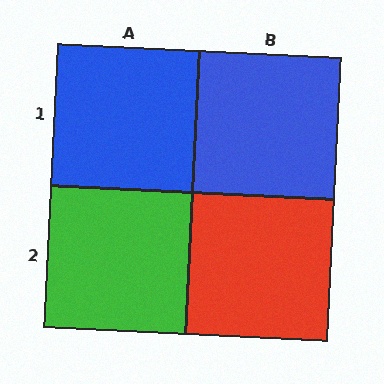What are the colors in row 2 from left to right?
Green, red.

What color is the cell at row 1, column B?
Blue.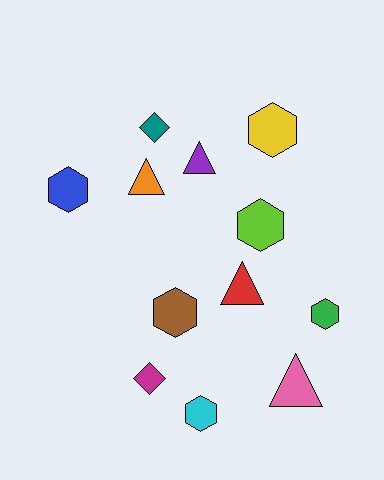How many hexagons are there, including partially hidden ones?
There are 6 hexagons.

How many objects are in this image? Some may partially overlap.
There are 12 objects.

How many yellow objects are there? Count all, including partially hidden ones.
There is 1 yellow object.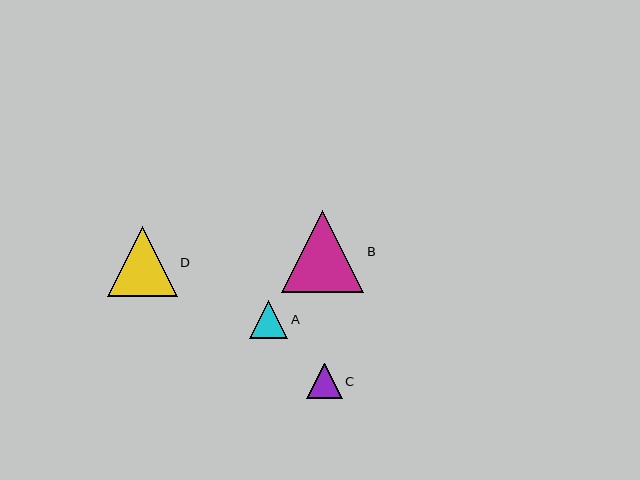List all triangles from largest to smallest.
From largest to smallest: B, D, A, C.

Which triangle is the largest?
Triangle B is the largest with a size of approximately 82 pixels.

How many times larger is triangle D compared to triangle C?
Triangle D is approximately 1.9 times the size of triangle C.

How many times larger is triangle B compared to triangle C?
Triangle B is approximately 2.3 times the size of triangle C.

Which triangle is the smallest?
Triangle C is the smallest with a size of approximately 36 pixels.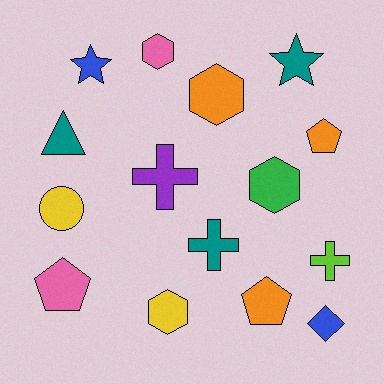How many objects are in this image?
There are 15 objects.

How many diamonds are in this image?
There is 1 diamond.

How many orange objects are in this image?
There are 3 orange objects.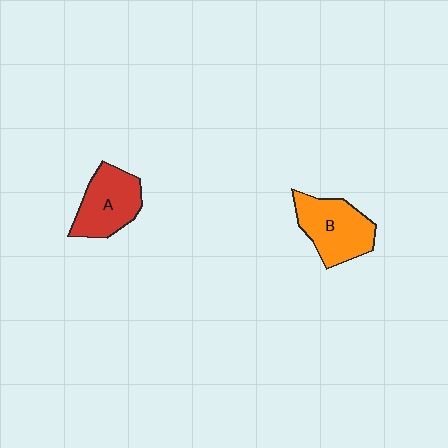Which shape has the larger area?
Shape B (orange).